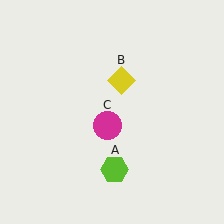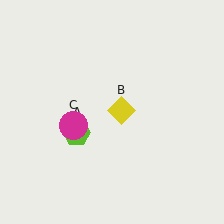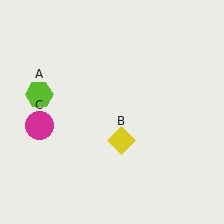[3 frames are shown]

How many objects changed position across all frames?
3 objects changed position: lime hexagon (object A), yellow diamond (object B), magenta circle (object C).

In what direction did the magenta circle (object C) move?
The magenta circle (object C) moved left.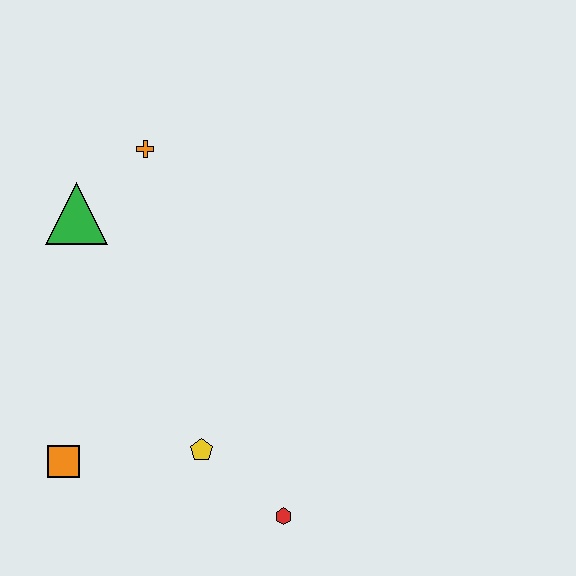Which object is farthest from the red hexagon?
The orange cross is farthest from the red hexagon.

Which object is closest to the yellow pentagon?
The red hexagon is closest to the yellow pentagon.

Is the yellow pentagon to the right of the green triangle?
Yes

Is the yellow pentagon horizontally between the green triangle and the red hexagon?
Yes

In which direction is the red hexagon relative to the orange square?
The red hexagon is to the right of the orange square.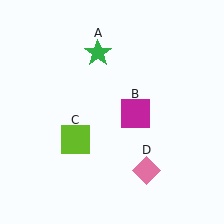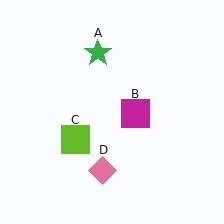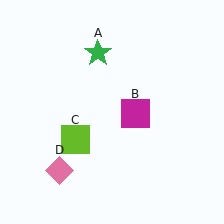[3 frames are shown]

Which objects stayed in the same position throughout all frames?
Green star (object A) and magenta square (object B) and lime square (object C) remained stationary.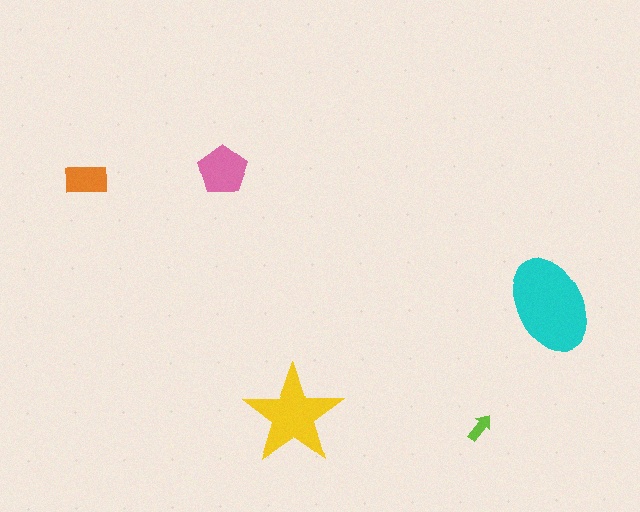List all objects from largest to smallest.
The cyan ellipse, the yellow star, the pink pentagon, the orange rectangle, the lime arrow.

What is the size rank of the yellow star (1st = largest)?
2nd.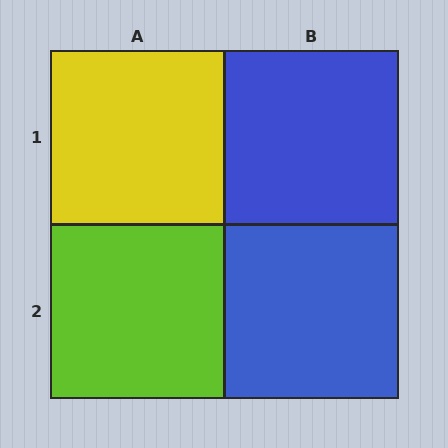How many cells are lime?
1 cell is lime.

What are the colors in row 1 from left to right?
Yellow, blue.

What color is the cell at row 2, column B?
Blue.